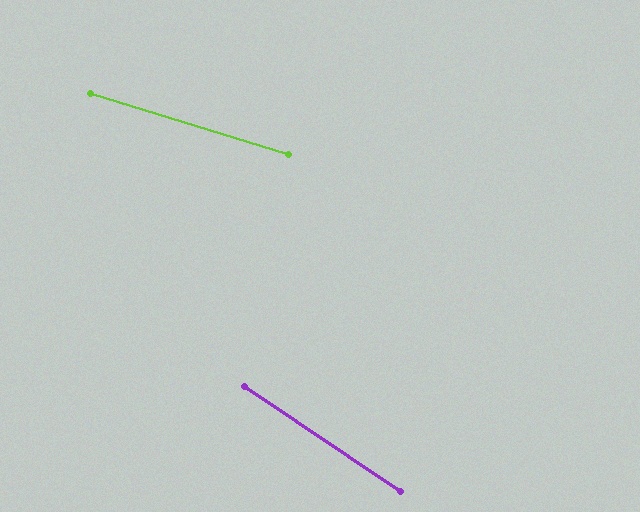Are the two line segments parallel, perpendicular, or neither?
Neither parallel nor perpendicular — they differ by about 17°.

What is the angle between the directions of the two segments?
Approximately 17 degrees.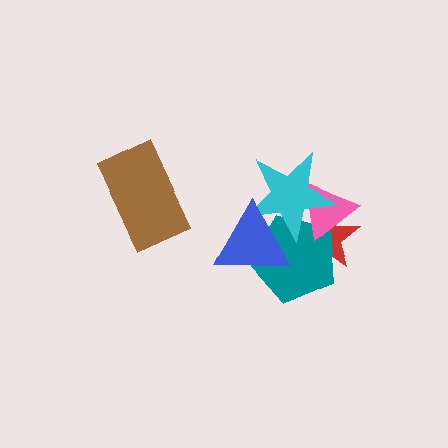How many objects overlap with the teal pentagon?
4 objects overlap with the teal pentagon.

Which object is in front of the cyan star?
The blue triangle is in front of the cyan star.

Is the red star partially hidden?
Yes, it is partially covered by another shape.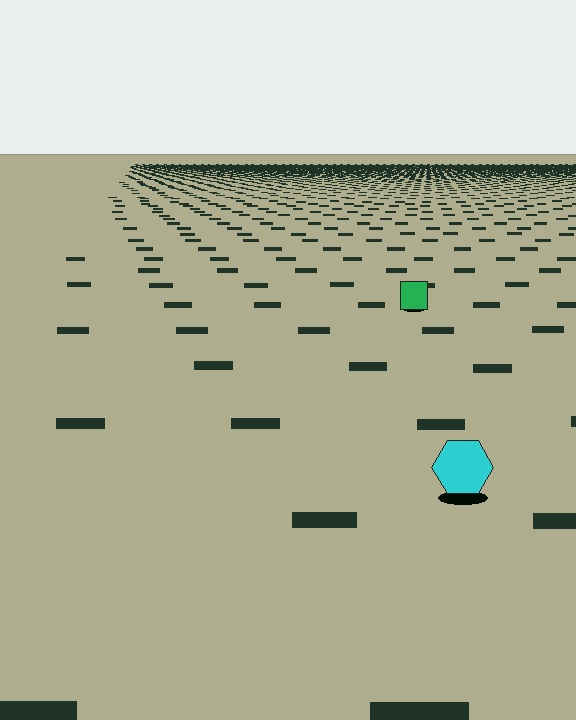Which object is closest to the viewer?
The cyan hexagon is closest. The texture marks near it are larger and more spread out.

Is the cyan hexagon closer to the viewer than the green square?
Yes. The cyan hexagon is closer — you can tell from the texture gradient: the ground texture is coarser near it.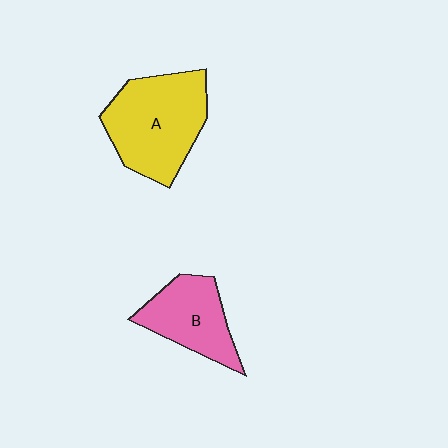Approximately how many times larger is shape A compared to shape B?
Approximately 1.5 times.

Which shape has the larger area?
Shape A (yellow).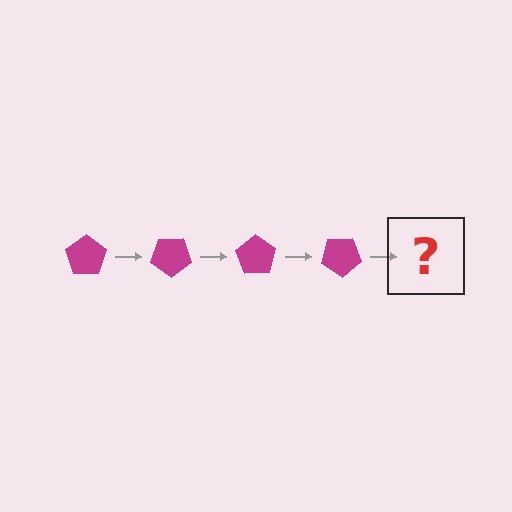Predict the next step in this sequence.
The next step is a magenta pentagon rotated 140 degrees.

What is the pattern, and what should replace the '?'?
The pattern is that the pentagon rotates 35 degrees each step. The '?' should be a magenta pentagon rotated 140 degrees.